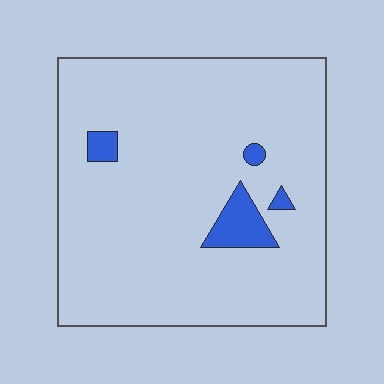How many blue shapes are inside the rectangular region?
4.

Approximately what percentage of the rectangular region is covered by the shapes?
Approximately 5%.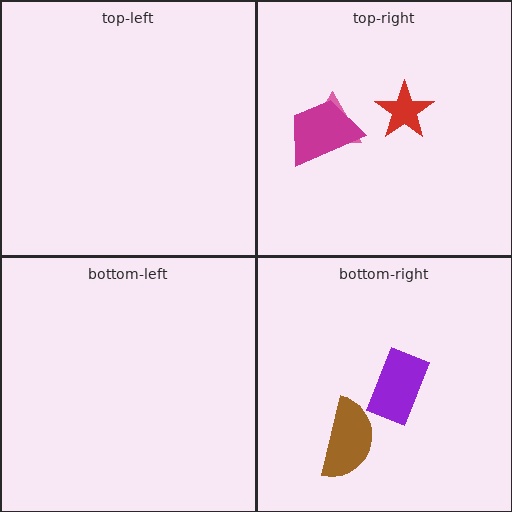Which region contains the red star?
The top-right region.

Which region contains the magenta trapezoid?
The top-right region.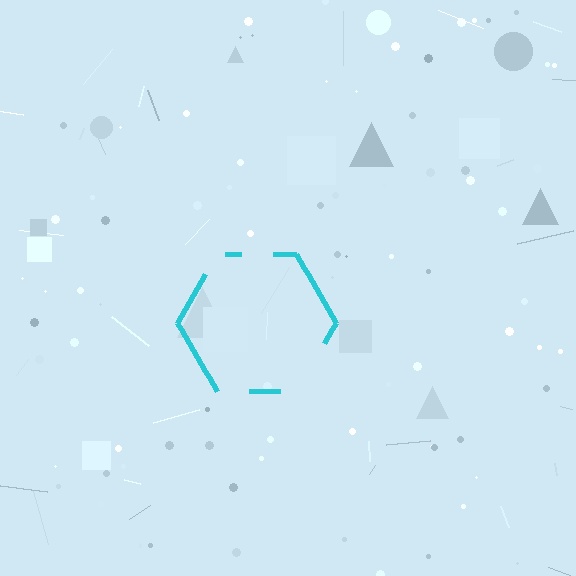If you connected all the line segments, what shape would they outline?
They would outline a hexagon.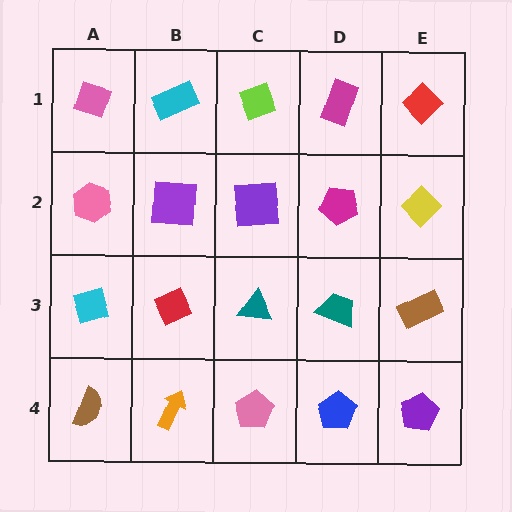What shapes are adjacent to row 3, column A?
A pink hexagon (row 2, column A), a brown semicircle (row 4, column A), a red diamond (row 3, column B).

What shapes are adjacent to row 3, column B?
A purple square (row 2, column B), an orange arrow (row 4, column B), a cyan diamond (row 3, column A), a teal triangle (row 3, column C).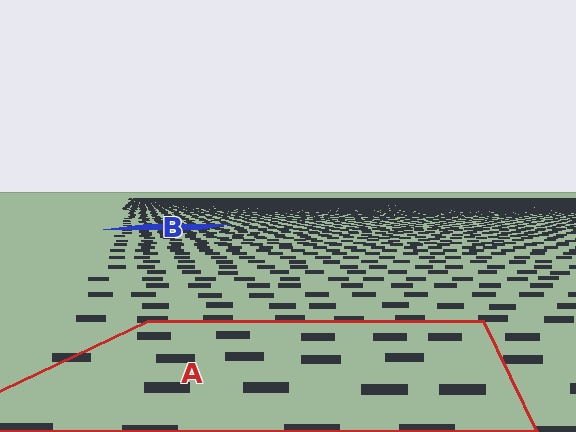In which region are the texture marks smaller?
The texture marks are smaller in region B, because it is farther away.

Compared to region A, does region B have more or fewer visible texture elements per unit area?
Region B has more texture elements per unit area — they are packed more densely because it is farther away.